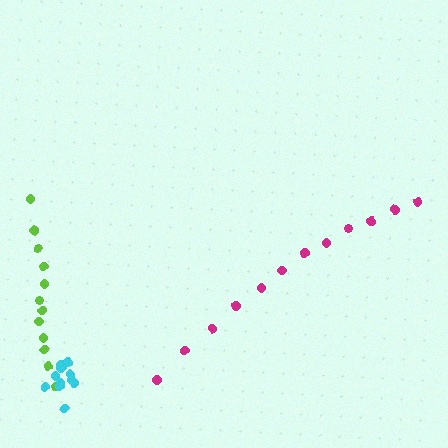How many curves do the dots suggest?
There are 3 distinct paths.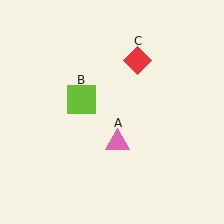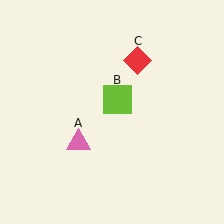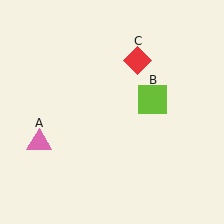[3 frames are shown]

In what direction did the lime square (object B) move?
The lime square (object B) moved right.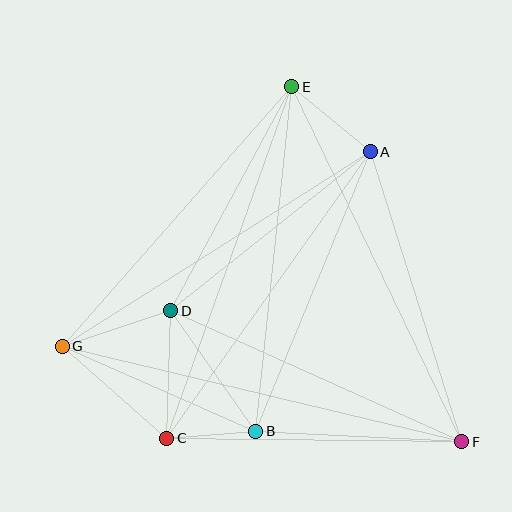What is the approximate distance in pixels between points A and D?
The distance between A and D is approximately 255 pixels.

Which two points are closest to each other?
Points B and C are closest to each other.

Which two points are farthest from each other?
Points F and G are farthest from each other.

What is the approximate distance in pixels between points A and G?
The distance between A and G is approximately 364 pixels.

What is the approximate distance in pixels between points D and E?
The distance between D and E is approximately 255 pixels.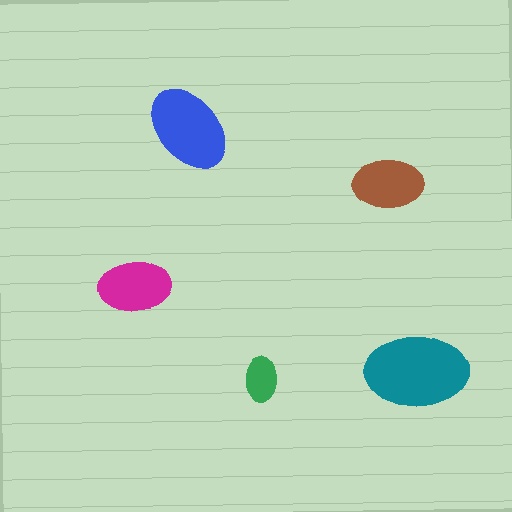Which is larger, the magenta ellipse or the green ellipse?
The magenta one.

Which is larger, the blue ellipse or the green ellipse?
The blue one.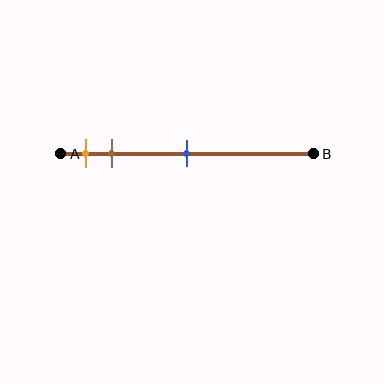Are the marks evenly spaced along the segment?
No, the marks are not evenly spaced.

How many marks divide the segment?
There are 3 marks dividing the segment.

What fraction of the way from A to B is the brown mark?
The brown mark is approximately 20% (0.2) of the way from A to B.